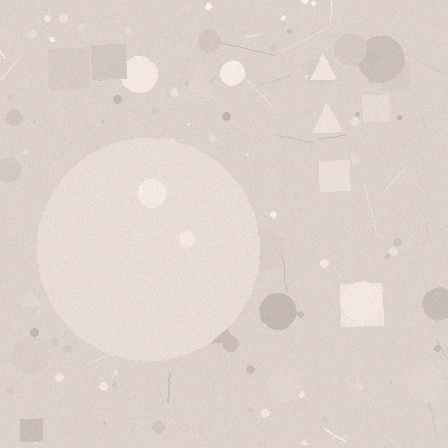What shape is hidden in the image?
A circle is hidden in the image.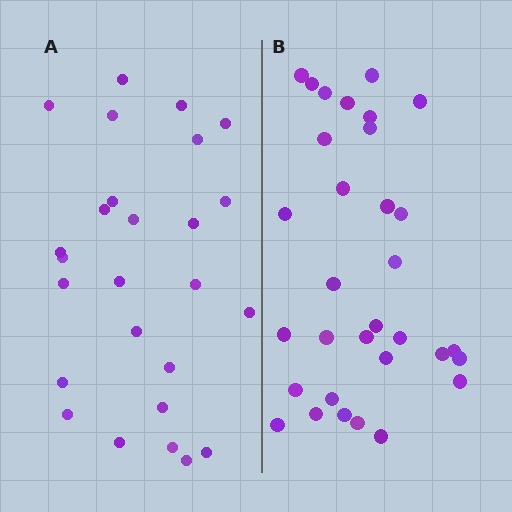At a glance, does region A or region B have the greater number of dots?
Region B (the right region) has more dots.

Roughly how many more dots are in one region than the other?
Region B has about 6 more dots than region A.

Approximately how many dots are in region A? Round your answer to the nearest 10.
About 30 dots. (The exact count is 26, which rounds to 30.)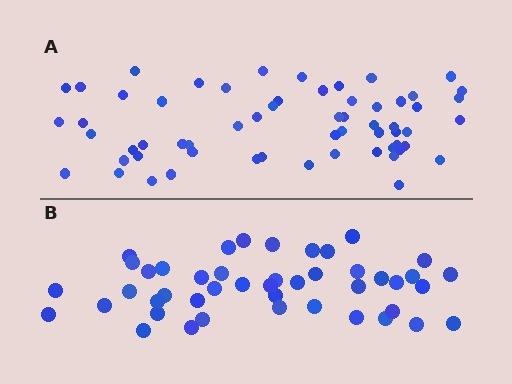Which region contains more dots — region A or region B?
Region A (the top region) has more dots.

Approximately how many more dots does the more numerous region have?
Region A has approximately 15 more dots than region B.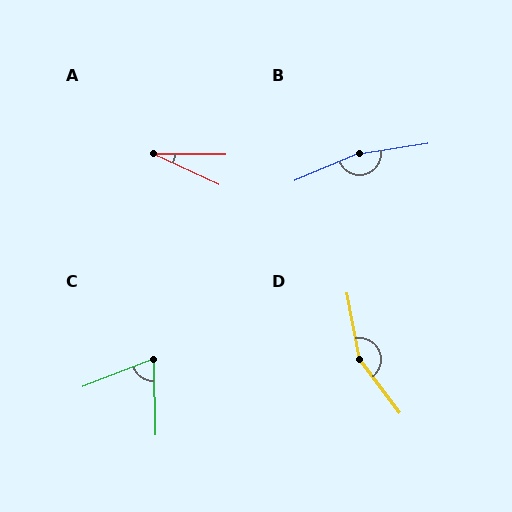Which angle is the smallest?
A, at approximately 25 degrees.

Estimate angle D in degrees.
Approximately 153 degrees.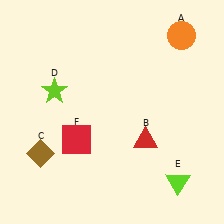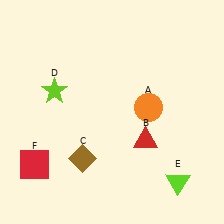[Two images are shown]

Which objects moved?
The objects that moved are: the orange circle (A), the brown diamond (C), the red square (F).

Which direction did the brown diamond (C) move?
The brown diamond (C) moved right.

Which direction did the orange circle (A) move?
The orange circle (A) moved down.